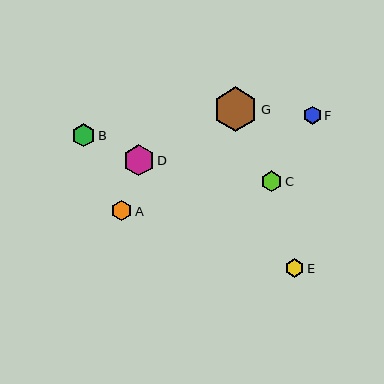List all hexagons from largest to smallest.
From largest to smallest: G, D, B, C, A, E, F.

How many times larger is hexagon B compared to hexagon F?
Hexagon B is approximately 1.2 times the size of hexagon F.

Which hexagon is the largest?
Hexagon G is the largest with a size of approximately 44 pixels.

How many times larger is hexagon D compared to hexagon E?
Hexagon D is approximately 1.6 times the size of hexagon E.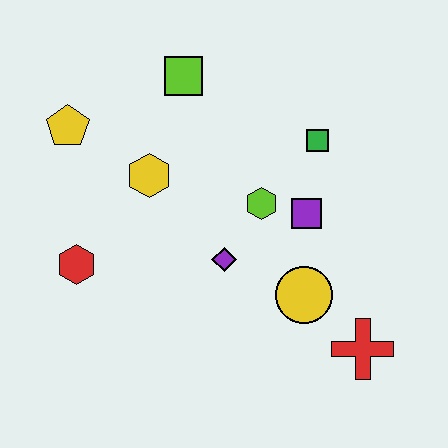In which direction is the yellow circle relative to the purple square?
The yellow circle is below the purple square.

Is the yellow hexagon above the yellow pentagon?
No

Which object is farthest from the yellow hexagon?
The red cross is farthest from the yellow hexagon.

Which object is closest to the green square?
The purple square is closest to the green square.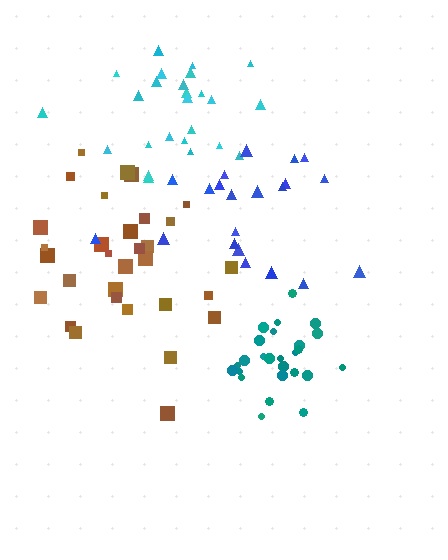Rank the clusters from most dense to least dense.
teal, cyan, brown, blue.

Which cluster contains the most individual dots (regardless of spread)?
Brown (31).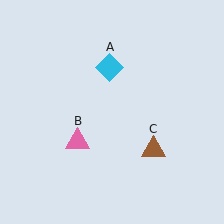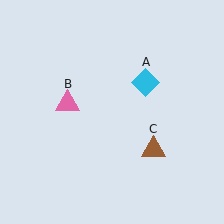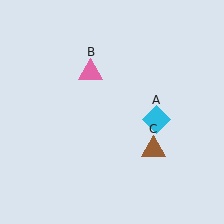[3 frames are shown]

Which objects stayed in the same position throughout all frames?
Brown triangle (object C) remained stationary.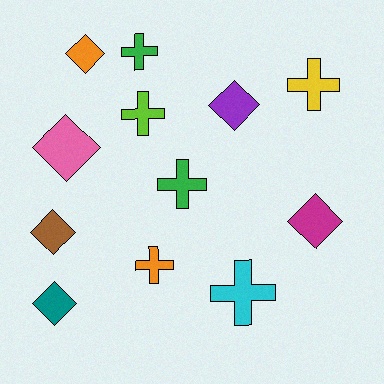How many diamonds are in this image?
There are 6 diamonds.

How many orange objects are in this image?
There are 2 orange objects.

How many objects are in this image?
There are 12 objects.